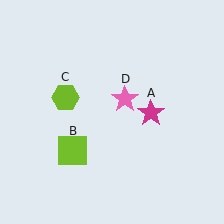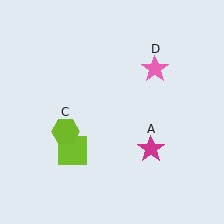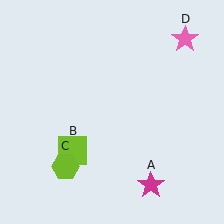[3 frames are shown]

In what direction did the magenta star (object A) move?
The magenta star (object A) moved down.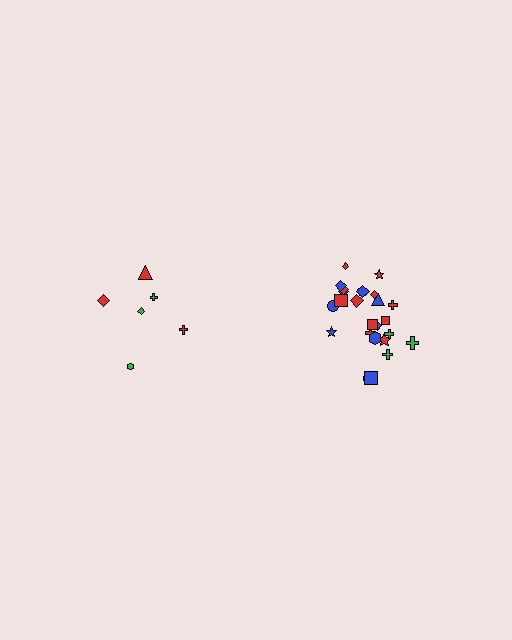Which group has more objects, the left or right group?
The right group.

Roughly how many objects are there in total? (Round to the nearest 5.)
Roughly 30 objects in total.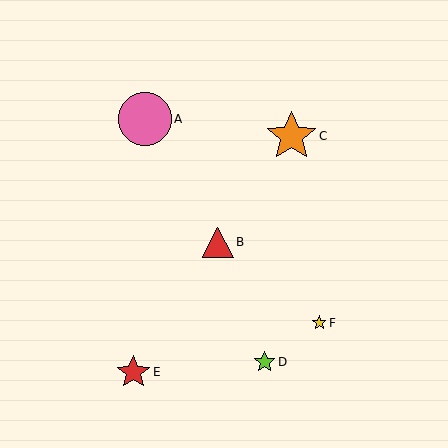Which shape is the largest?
The pink circle (labeled A) is the largest.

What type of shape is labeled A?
Shape A is a pink circle.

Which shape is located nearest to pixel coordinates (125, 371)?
The red star (labeled E) at (133, 372) is nearest to that location.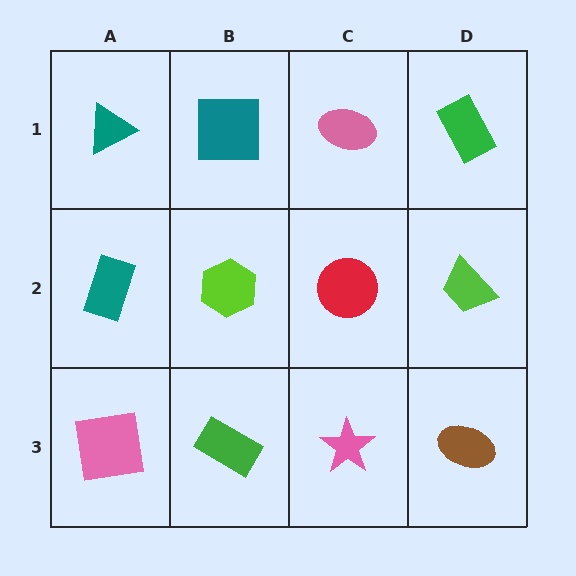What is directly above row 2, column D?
A green rectangle.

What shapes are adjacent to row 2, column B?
A teal square (row 1, column B), a green rectangle (row 3, column B), a teal rectangle (row 2, column A), a red circle (row 2, column C).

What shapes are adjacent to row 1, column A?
A teal rectangle (row 2, column A), a teal square (row 1, column B).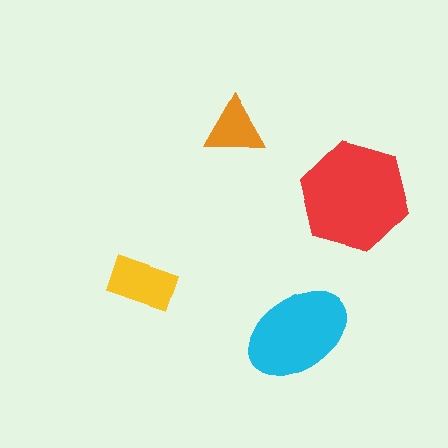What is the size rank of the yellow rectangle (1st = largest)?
3rd.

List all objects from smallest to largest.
The orange triangle, the yellow rectangle, the cyan ellipse, the red hexagon.